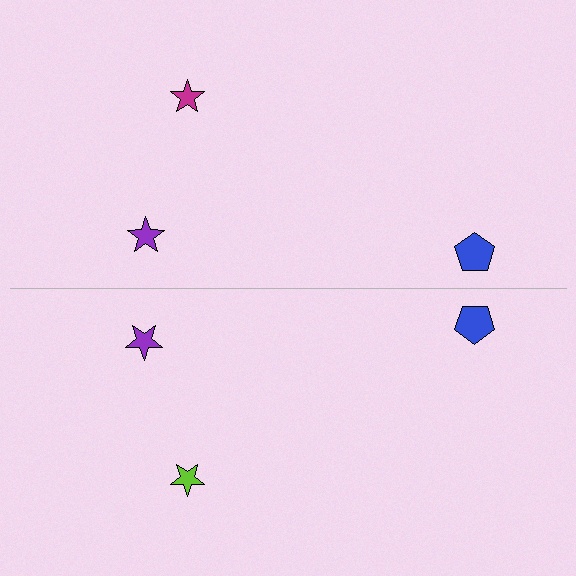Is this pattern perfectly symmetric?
No, the pattern is not perfectly symmetric. The lime star on the bottom side breaks the symmetry — its mirror counterpart is magenta.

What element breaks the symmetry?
The lime star on the bottom side breaks the symmetry — its mirror counterpart is magenta.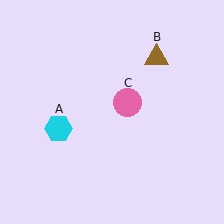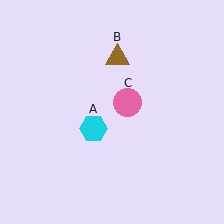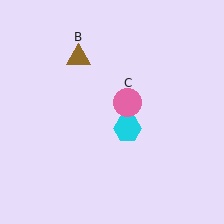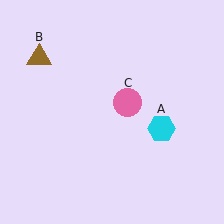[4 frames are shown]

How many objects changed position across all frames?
2 objects changed position: cyan hexagon (object A), brown triangle (object B).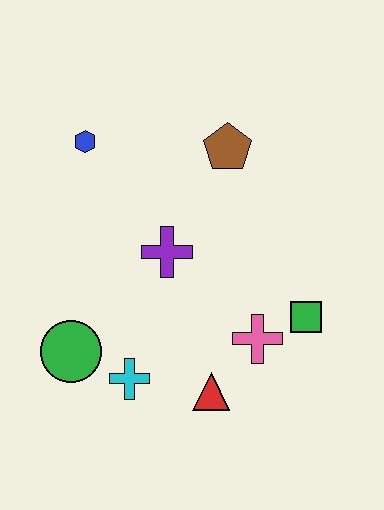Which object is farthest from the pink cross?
The blue hexagon is farthest from the pink cross.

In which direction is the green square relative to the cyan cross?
The green square is to the right of the cyan cross.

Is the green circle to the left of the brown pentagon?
Yes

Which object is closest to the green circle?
The cyan cross is closest to the green circle.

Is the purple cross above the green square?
Yes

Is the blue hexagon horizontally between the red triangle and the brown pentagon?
No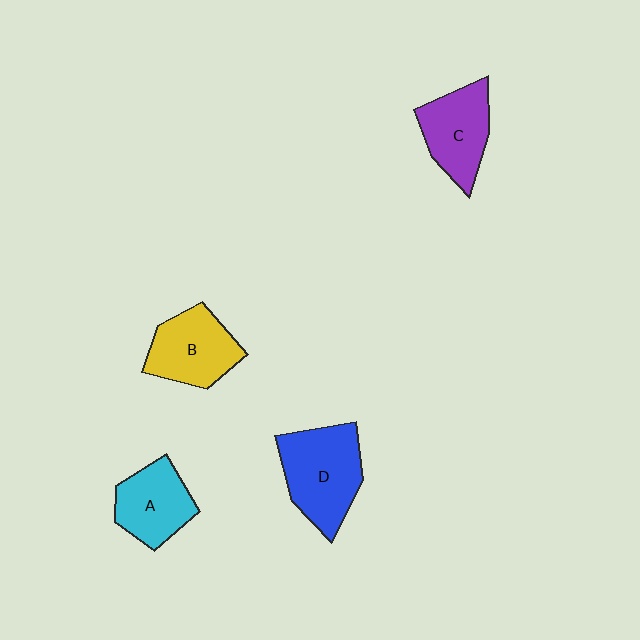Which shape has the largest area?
Shape D (blue).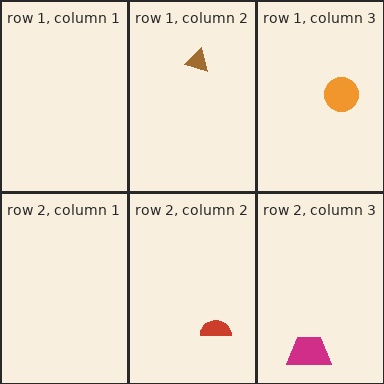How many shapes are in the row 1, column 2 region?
1.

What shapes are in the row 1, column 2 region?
The brown triangle.